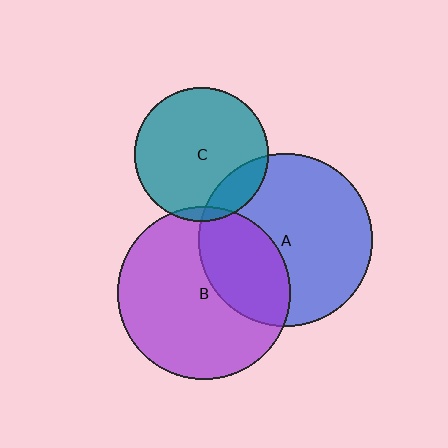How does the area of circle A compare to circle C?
Approximately 1.7 times.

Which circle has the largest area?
Circle B (purple).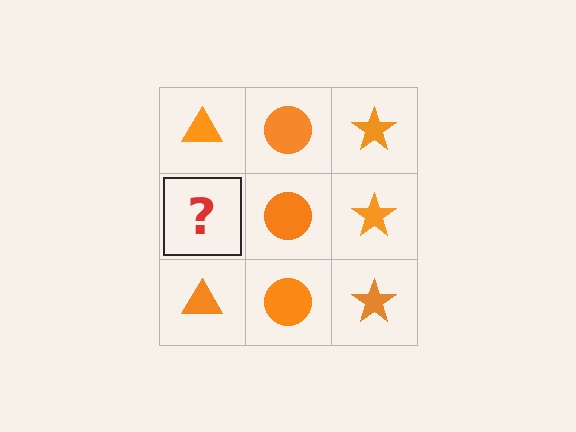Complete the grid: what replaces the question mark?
The question mark should be replaced with an orange triangle.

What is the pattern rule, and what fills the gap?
The rule is that each column has a consistent shape. The gap should be filled with an orange triangle.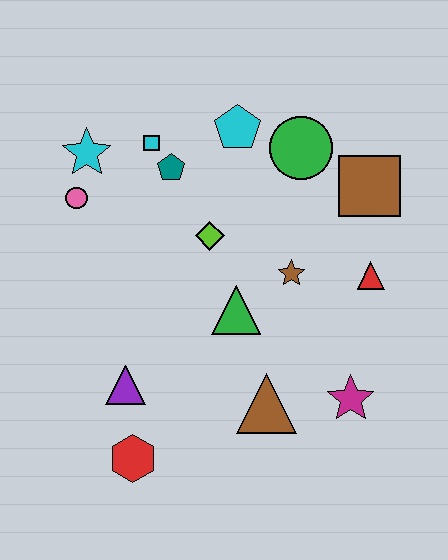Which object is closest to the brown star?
The green triangle is closest to the brown star.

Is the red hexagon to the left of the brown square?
Yes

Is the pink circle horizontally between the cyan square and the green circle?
No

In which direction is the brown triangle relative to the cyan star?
The brown triangle is below the cyan star.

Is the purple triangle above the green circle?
No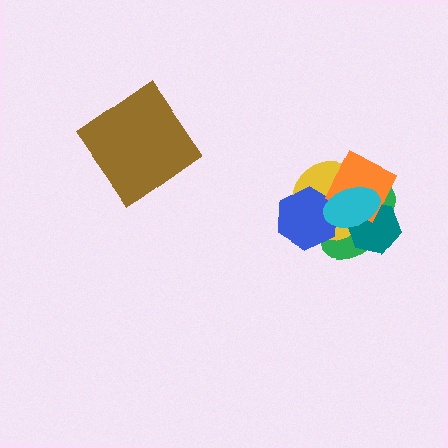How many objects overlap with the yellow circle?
5 objects overlap with the yellow circle.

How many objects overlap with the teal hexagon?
4 objects overlap with the teal hexagon.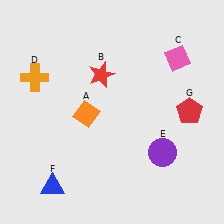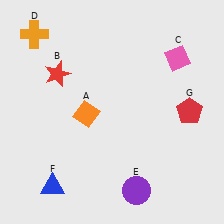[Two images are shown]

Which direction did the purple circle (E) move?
The purple circle (E) moved down.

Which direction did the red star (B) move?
The red star (B) moved left.